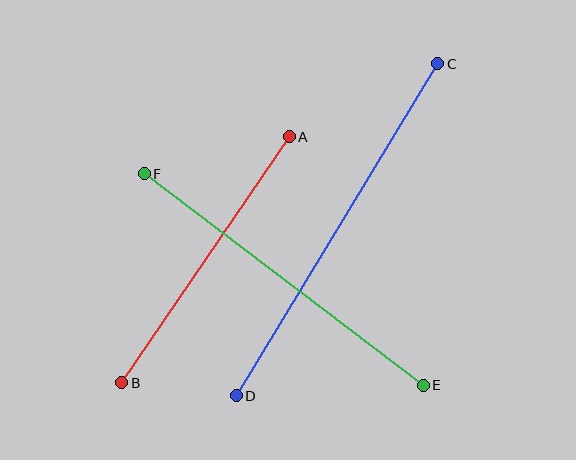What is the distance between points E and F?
The distance is approximately 350 pixels.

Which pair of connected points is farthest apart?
Points C and D are farthest apart.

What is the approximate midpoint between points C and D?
The midpoint is at approximately (337, 230) pixels.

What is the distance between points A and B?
The distance is approximately 297 pixels.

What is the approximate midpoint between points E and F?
The midpoint is at approximately (284, 279) pixels.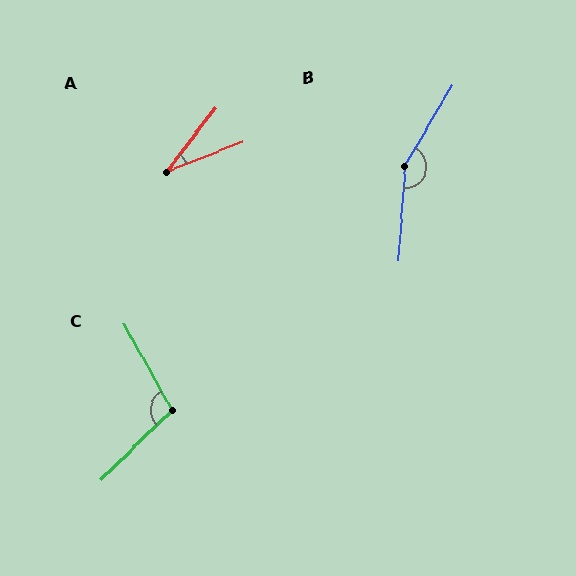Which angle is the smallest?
A, at approximately 31 degrees.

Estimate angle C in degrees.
Approximately 105 degrees.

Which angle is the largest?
B, at approximately 154 degrees.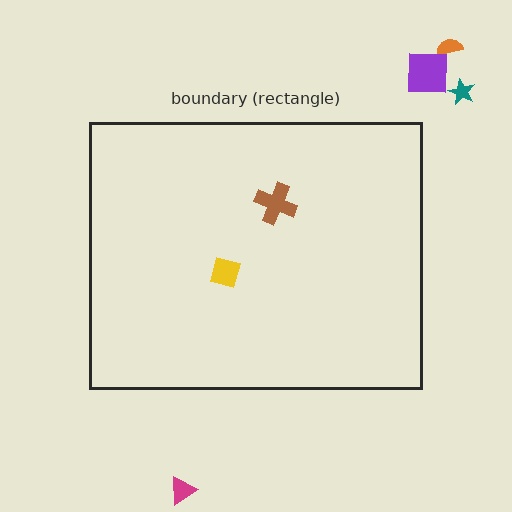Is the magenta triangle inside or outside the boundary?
Outside.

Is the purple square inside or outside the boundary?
Outside.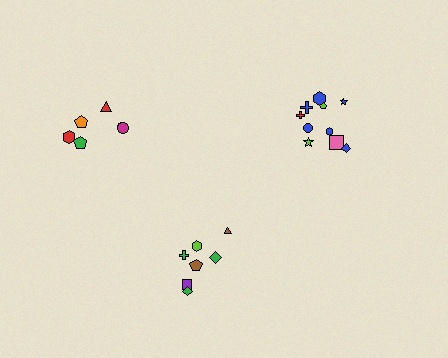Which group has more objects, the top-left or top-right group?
The top-right group.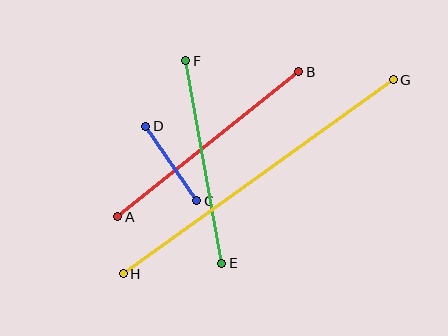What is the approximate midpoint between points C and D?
The midpoint is at approximately (171, 163) pixels.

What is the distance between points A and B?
The distance is approximately 232 pixels.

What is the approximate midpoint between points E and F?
The midpoint is at approximately (204, 162) pixels.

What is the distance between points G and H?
The distance is approximately 332 pixels.